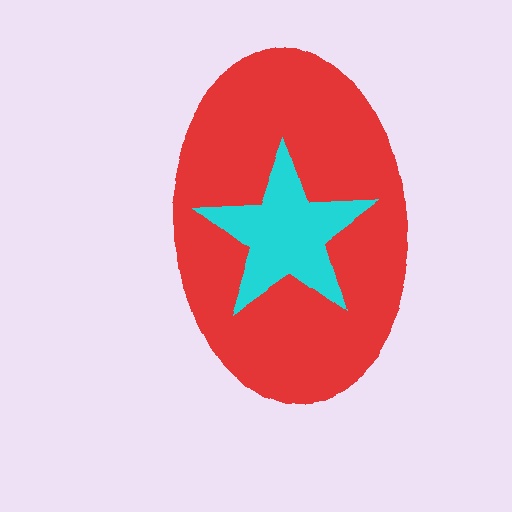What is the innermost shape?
The cyan star.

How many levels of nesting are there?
2.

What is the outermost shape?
The red ellipse.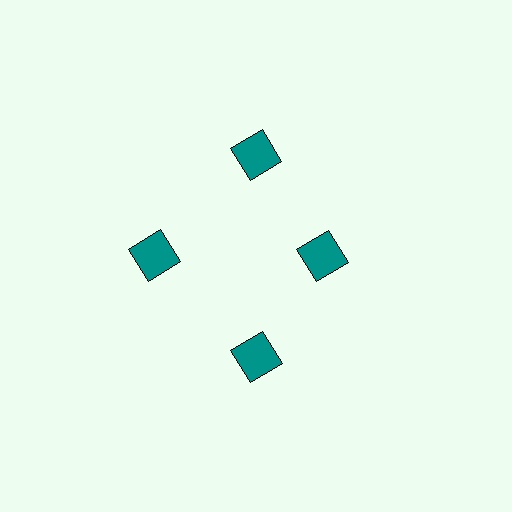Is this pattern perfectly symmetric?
No. The 4 teal squares are arranged in a ring, but one element near the 3 o'clock position is pulled inward toward the center, breaking the 4-fold rotational symmetry.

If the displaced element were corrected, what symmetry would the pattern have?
It would have 4-fold rotational symmetry — the pattern would map onto itself every 90 degrees.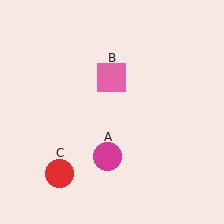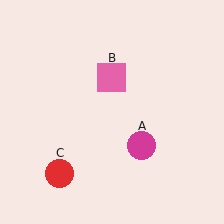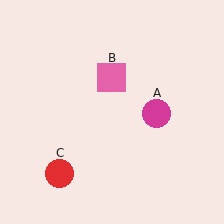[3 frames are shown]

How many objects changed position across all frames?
1 object changed position: magenta circle (object A).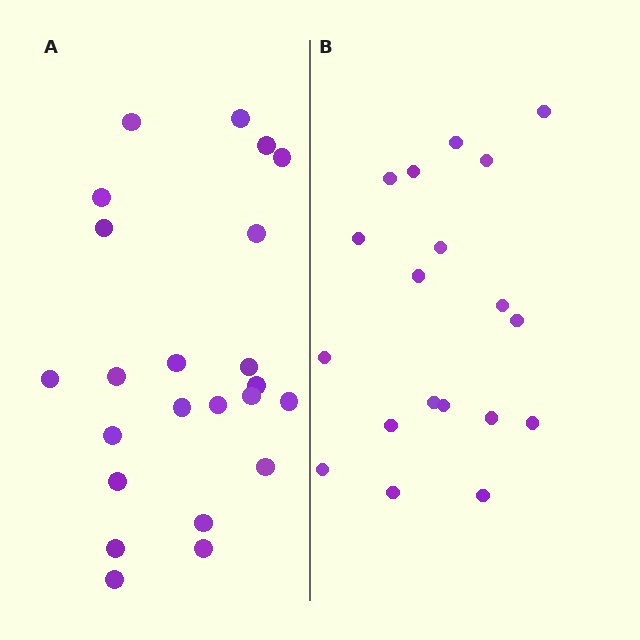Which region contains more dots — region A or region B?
Region A (the left region) has more dots.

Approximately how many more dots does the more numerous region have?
Region A has about 4 more dots than region B.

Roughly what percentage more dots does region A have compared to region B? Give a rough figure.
About 20% more.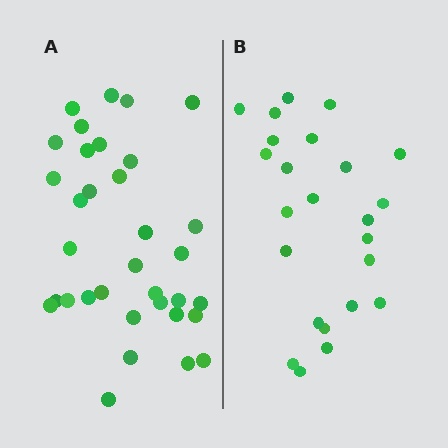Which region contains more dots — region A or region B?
Region A (the left region) has more dots.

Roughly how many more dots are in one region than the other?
Region A has roughly 10 or so more dots than region B.